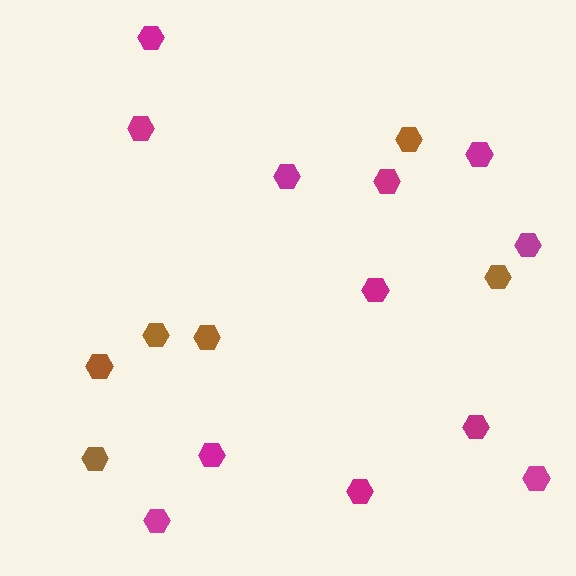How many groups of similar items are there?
There are 2 groups: one group of magenta hexagons (12) and one group of brown hexagons (6).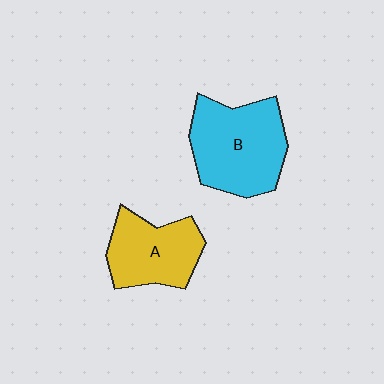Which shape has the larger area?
Shape B (cyan).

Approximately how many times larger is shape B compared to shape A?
Approximately 1.3 times.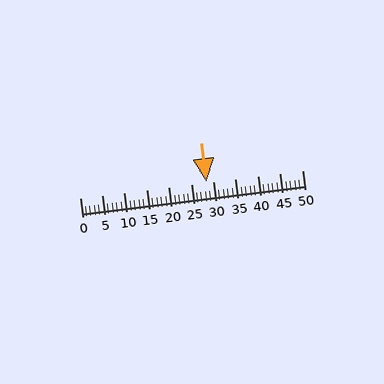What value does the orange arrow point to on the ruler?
The orange arrow points to approximately 28.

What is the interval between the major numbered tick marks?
The major tick marks are spaced 5 units apart.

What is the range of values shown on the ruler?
The ruler shows values from 0 to 50.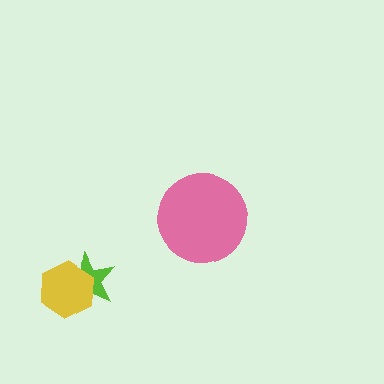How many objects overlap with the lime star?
1 object overlaps with the lime star.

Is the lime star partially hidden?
Yes, it is partially covered by another shape.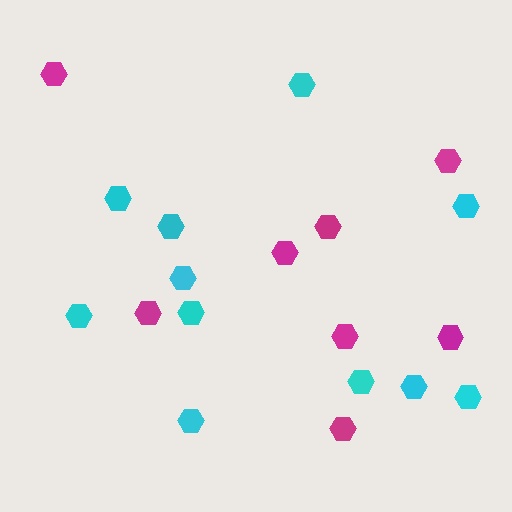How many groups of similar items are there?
There are 2 groups: one group of cyan hexagons (11) and one group of magenta hexagons (8).